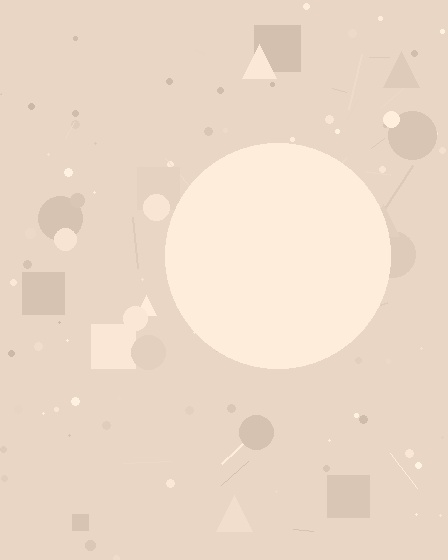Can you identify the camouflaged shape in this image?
The camouflaged shape is a circle.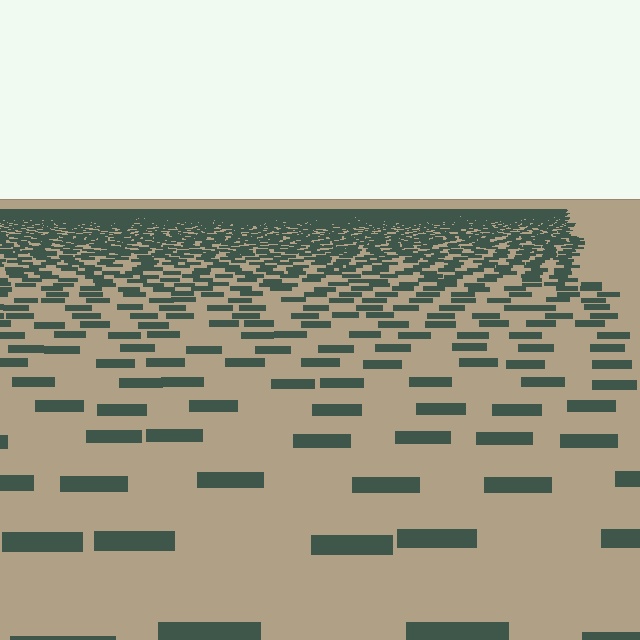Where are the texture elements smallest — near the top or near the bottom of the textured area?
Near the top.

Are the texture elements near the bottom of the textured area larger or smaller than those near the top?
Larger. Near the bottom, elements are closer to the viewer and appear at a bigger on-screen size.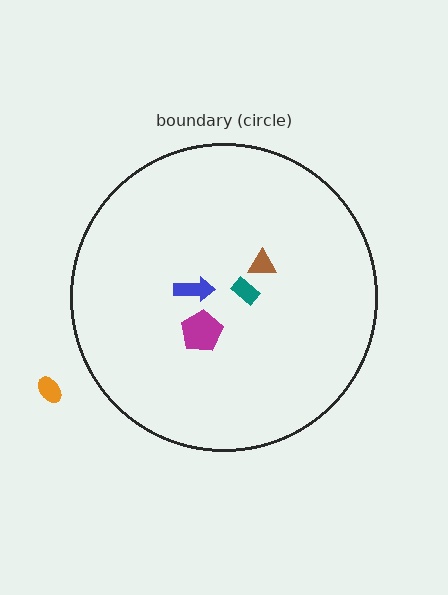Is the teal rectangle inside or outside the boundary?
Inside.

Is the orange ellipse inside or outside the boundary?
Outside.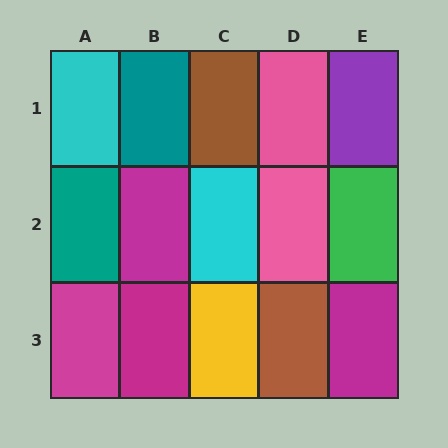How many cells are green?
1 cell is green.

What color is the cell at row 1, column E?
Purple.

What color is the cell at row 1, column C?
Brown.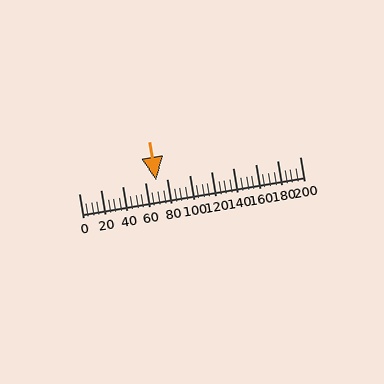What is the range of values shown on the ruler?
The ruler shows values from 0 to 200.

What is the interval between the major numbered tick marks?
The major tick marks are spaced 20 units apart.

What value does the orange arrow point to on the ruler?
The orange arrow points to approximately 70.